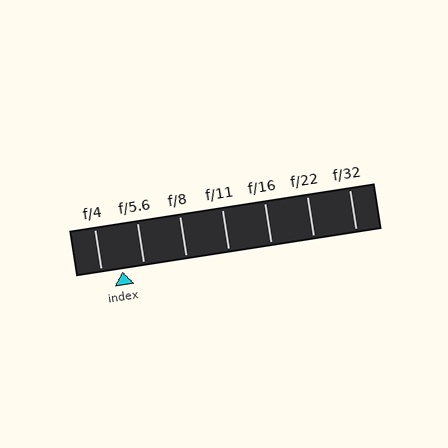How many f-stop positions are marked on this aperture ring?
There are 7 f-stop positions marked.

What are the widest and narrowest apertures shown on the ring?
The widest aperture shown is f/4 and the narrowest is f/32.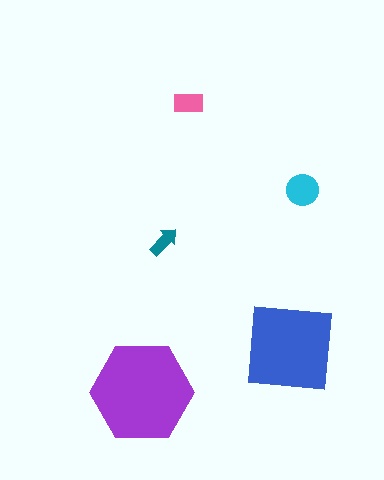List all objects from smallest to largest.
The teal arrow, the pink rectangle, the cyan circle, the blue square, the purple hexagon.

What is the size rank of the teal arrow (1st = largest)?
5th.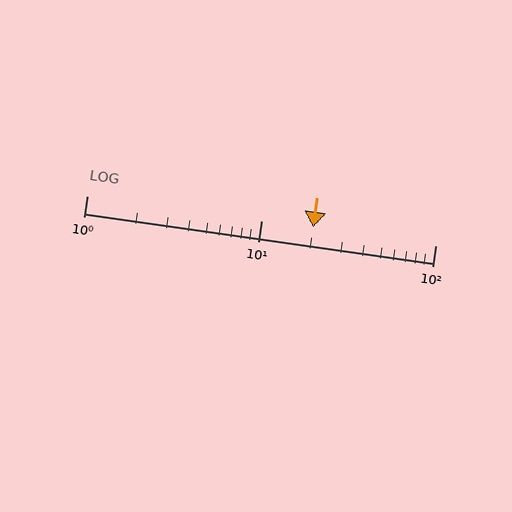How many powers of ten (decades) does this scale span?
The scale spans 2 decades, from 1 to 100.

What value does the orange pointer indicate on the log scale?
The pointer indicates approximately 20.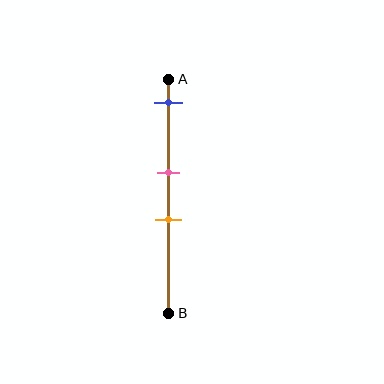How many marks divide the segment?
There are 3 marks dividing the segment.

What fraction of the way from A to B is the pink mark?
The pink mark is approximately 40% (0.4) of the way from A to B.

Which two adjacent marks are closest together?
The pink and orange marks are the closest adjacent pair.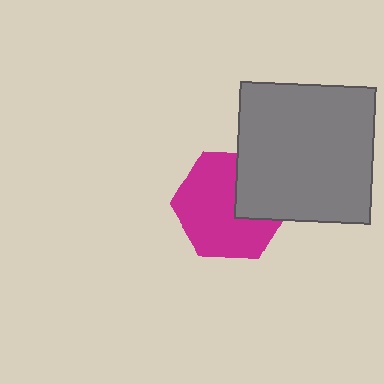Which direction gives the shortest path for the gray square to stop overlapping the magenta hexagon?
Moving toward the upper-right gives the shortest separation.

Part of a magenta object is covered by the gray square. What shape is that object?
It is a hexagon.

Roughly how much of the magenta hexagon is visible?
Most of it is visible (roughly 70%).